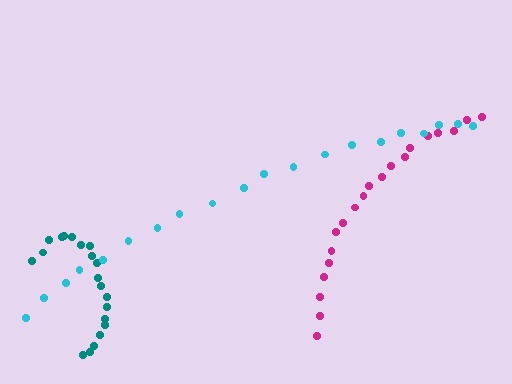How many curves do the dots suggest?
There are 3 distinct paths.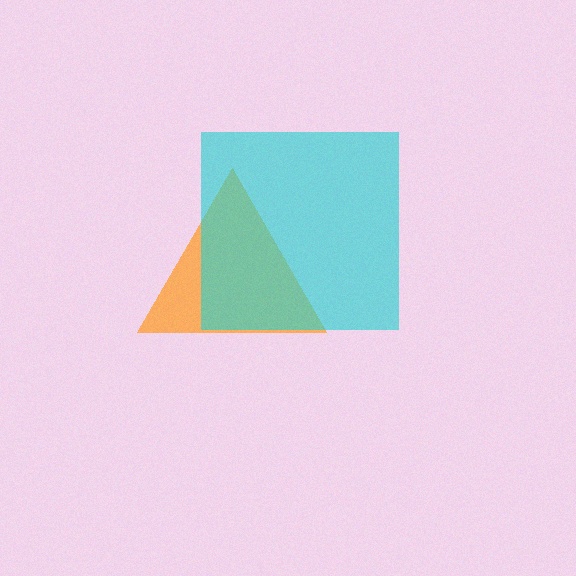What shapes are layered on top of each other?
The layered shapes are: an orange triangle, a cyan square.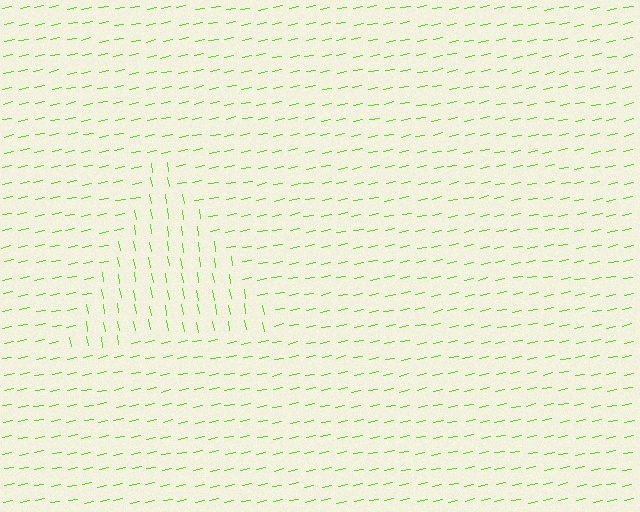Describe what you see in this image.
The image is filled with small lime line segments. A triangle region in the image has lines oriented differently from the surrounding lines, creating a visible texture boundary.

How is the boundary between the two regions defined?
The boundary is defined purely by a change in line orientation (approximately 89 degrees difference). All lines are the same color and thickness.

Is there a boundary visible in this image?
Yes, there is a texture boundary formed by a change in line orientation.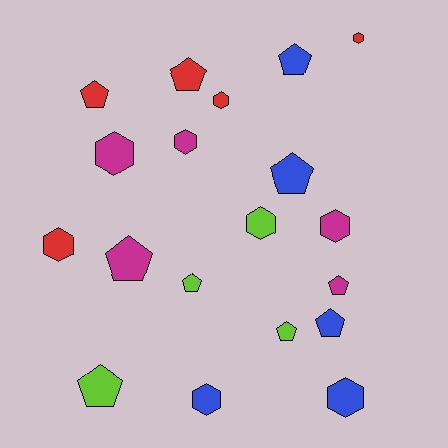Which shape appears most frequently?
Pentagon, with 10 objects.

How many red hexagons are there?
There are 3 red hexagons.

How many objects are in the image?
There are 19 objects.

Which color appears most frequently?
Magenta, with 5 objects.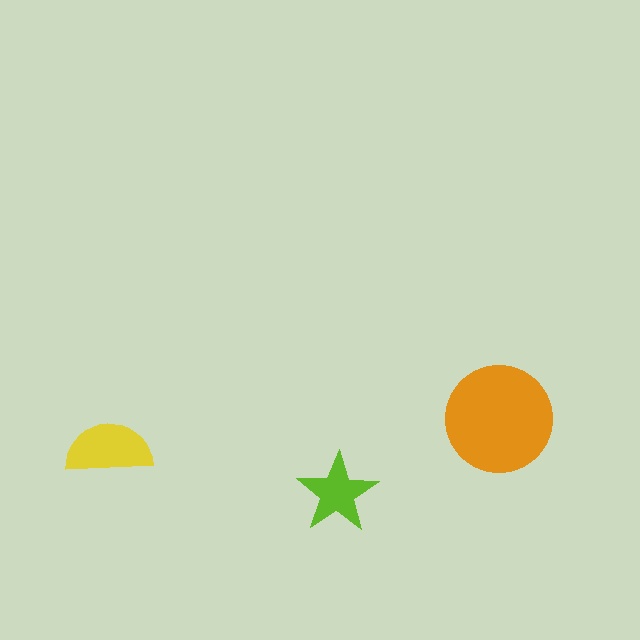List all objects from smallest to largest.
The lime star, the yellow semicircle, the orange circle.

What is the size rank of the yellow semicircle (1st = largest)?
2nd.